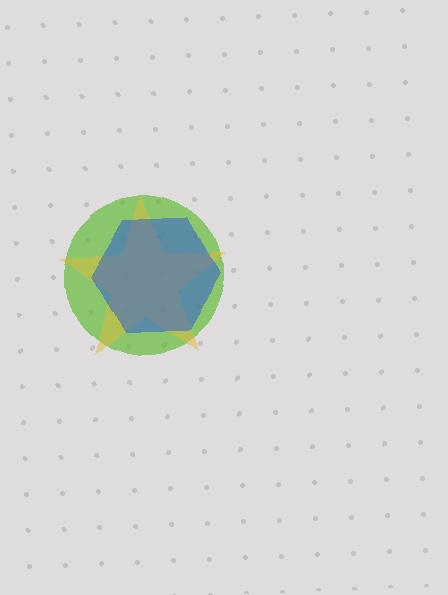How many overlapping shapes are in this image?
There are 3 overlapping shapes in the image.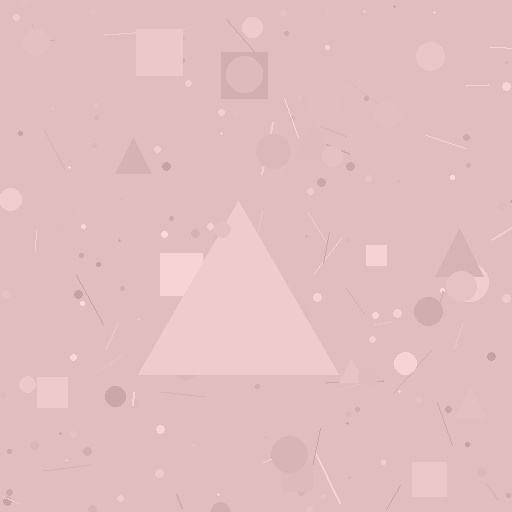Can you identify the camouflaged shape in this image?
The camouflaged shape is a triangle.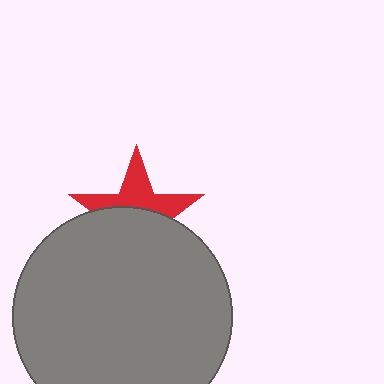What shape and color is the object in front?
The object in front is a gray circle.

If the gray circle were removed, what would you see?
You would see the complete red star.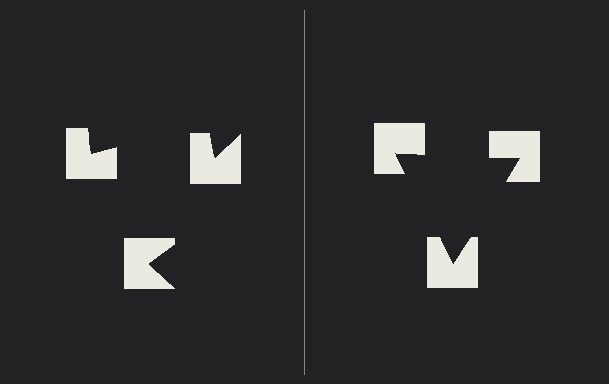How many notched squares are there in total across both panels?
6 — 3 on each side.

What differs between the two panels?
The notched squares are positioned identically on both sides; only the wedge orientations differ. On the right they align to a triangle; on the left they are misaligned.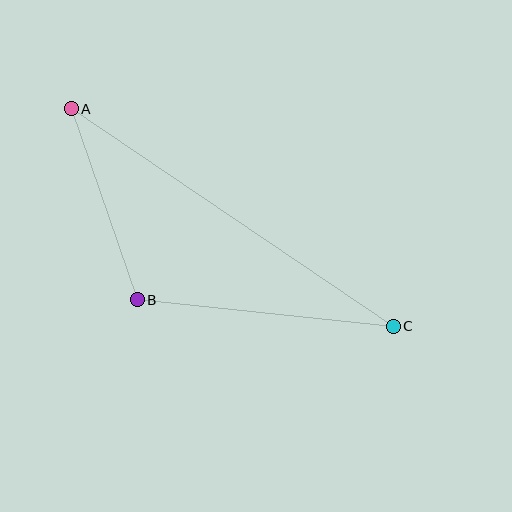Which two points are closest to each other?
Points A and B are closest to each other.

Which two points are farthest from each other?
Points A and C are farthest from each other.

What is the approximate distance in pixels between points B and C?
The distance between B and C is approximately 257 pixels.